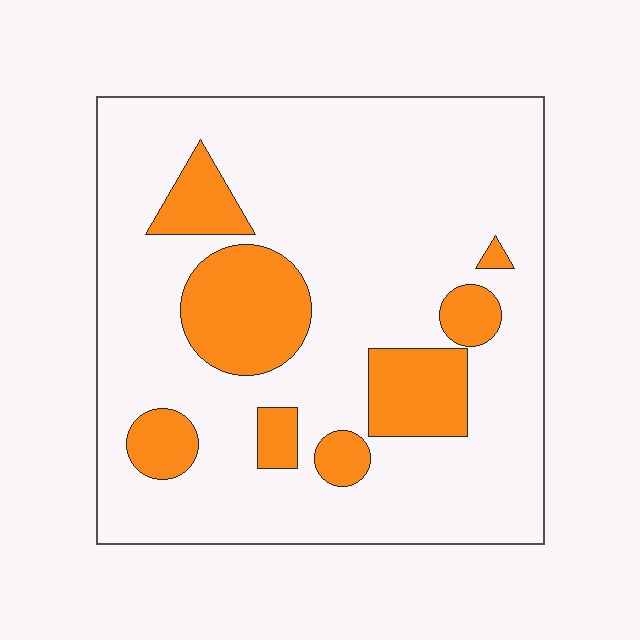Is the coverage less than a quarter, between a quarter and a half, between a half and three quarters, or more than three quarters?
Less than a quarter.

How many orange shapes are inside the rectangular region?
8.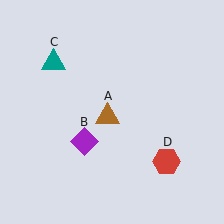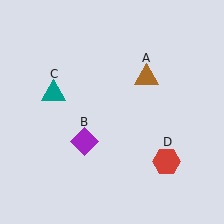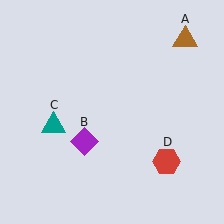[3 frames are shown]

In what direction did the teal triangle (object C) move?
The teal triangle (object C) moved down.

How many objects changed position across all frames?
2 objects changed position: brown triangle (object A), teal triangle (object C).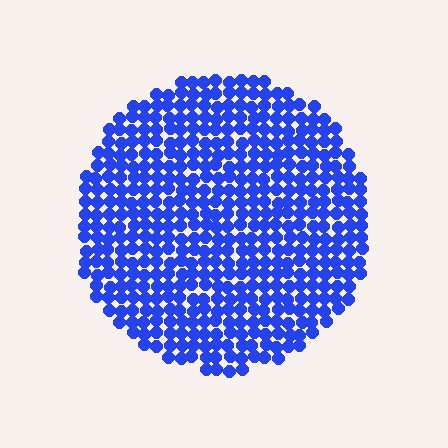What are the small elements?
The small elements are circles.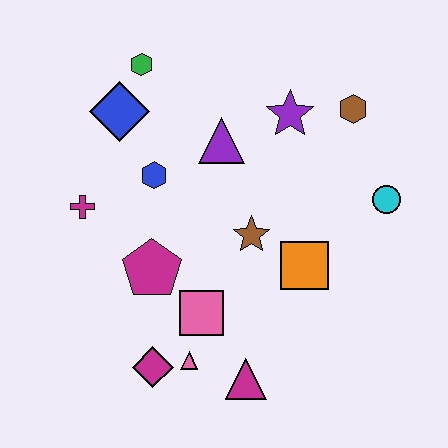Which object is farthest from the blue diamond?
The magenta triangle is farthest from the blue diamond.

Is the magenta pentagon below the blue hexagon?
Yes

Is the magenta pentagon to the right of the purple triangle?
No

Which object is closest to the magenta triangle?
The pink triangle is closest to the magenta triangle.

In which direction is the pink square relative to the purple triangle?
The pink square is below the purple triangle.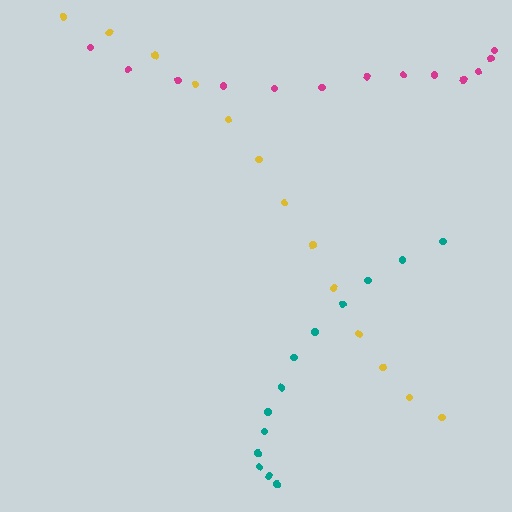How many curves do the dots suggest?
There are 3 distinct paths.